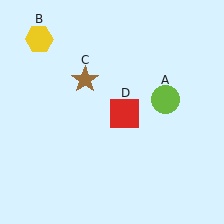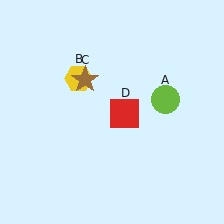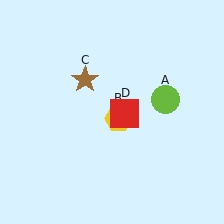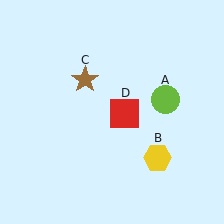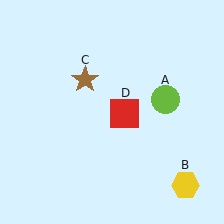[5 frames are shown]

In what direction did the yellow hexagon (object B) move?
The yellow hexagon (object B) moved down and to the right.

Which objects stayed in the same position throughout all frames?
Lime circle (object A) and brown star (object C) and red square (object D) remained stationary.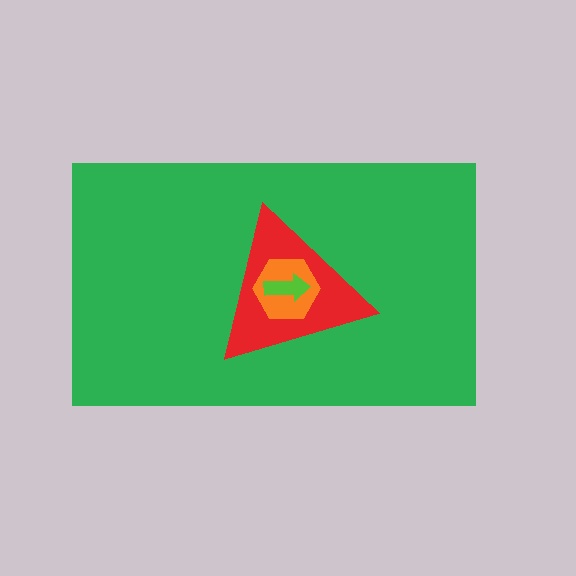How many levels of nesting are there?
4.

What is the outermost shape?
The green rectangle.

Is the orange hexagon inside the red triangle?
Yes.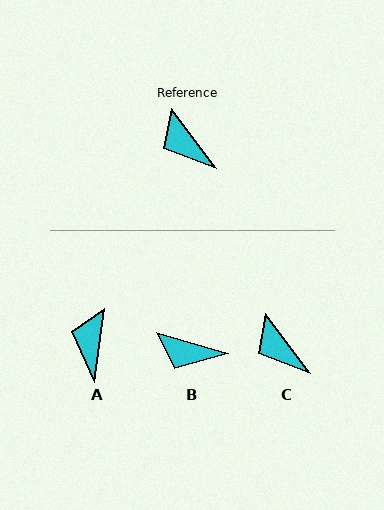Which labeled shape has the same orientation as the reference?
C.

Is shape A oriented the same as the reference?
No, it is off by about 44 degrees.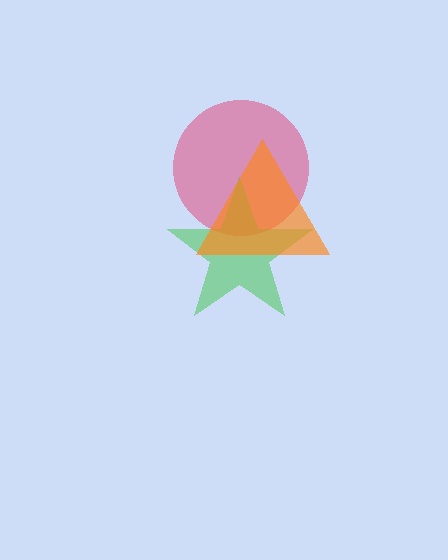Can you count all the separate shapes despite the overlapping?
Yes, there are 3 separate shapes.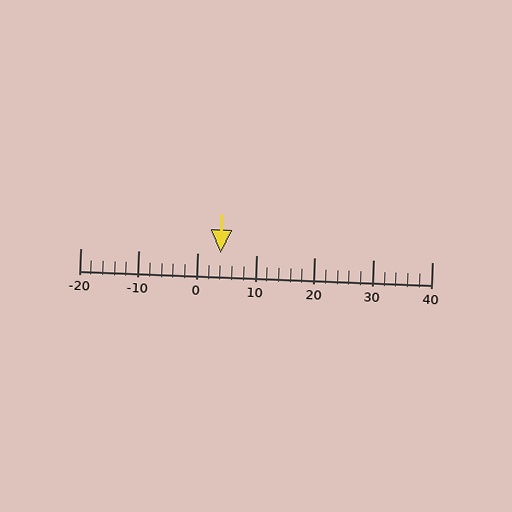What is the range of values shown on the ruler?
The ruler shows values from -20 to 40.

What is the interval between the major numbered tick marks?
The major tick marks are spaced 10 units apart.